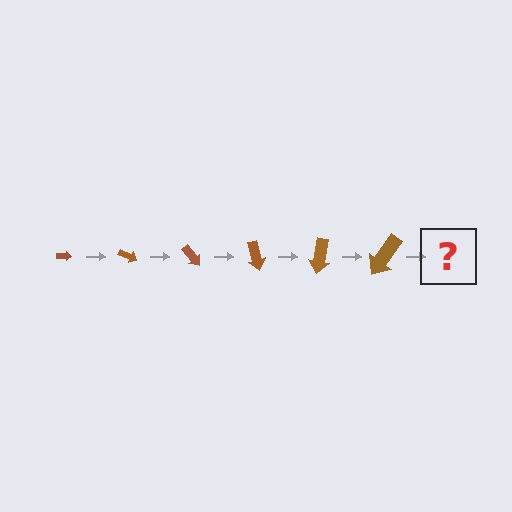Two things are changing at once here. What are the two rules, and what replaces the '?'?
The two rules are that the arrow grows larger each step and it rotates 25 degrees each step. The '?' should be an arrow, larger than the previous one and rotated 150 degrees from the start.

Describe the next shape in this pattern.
It should be an arrow, larger than the previous one and rotated 150 degrees from the start.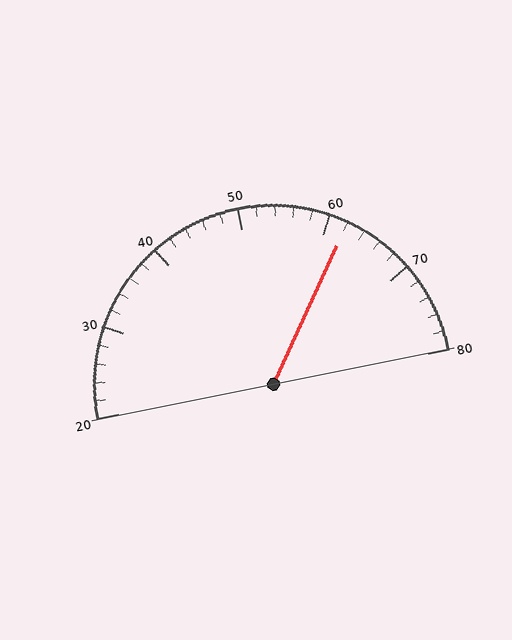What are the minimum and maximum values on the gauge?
The gauge ranges from 20 to 80.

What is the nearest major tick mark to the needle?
The nearest major tick mark is 60.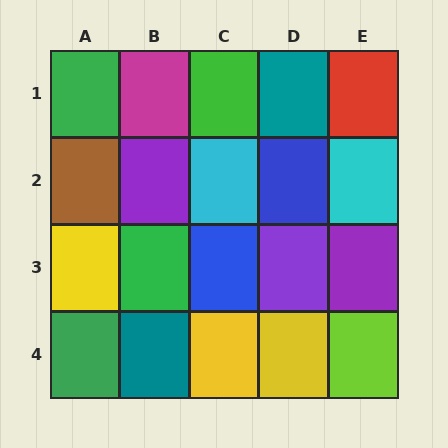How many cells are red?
1 cell is red.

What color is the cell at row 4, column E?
Lime.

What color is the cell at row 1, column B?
Magenta.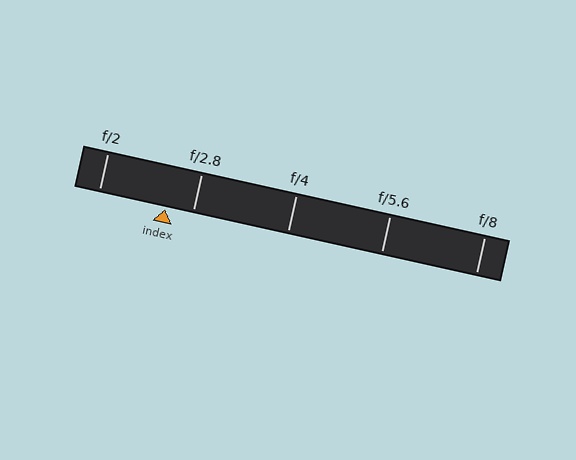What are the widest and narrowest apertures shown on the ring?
The widest aperture shown is f/2 and the narrowest is f/8.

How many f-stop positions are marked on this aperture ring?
There are 5 f-stop positions marked.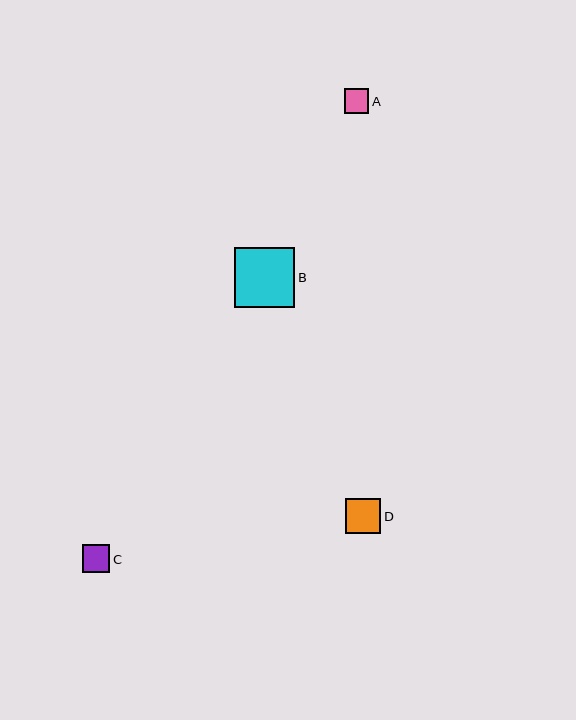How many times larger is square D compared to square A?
Square D is approximately 1.4 times the size of square A.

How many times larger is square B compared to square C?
Square B is approximately 2.2 times the size of square C.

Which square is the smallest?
Square A is the smallest with a size of approximately 25 pixels.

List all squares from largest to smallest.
From largest to smallest: B, D, C, A.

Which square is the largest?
Square B is the largest with a size of approximately 60 pixels.